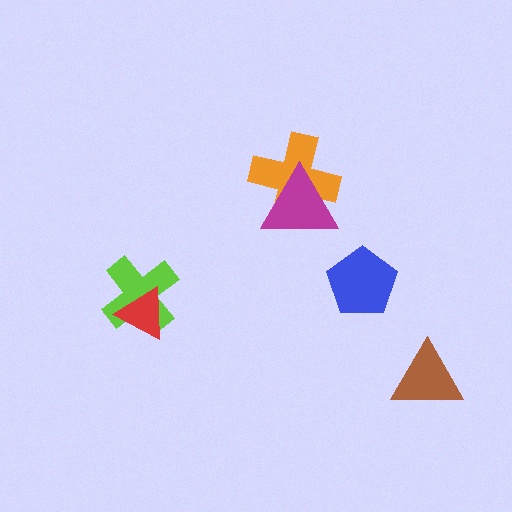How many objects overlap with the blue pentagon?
0 objects overlap with the blue pentagon.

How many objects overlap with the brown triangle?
0 objects overlap with the brown triangle.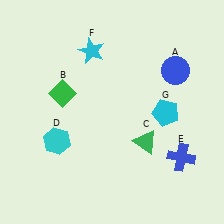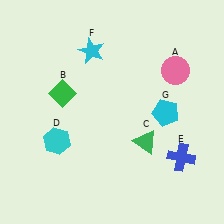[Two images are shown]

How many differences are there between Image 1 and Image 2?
There is 1 difference between the two images.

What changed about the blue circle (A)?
In Image 1, A is blue. In Image 2, it changed to pink.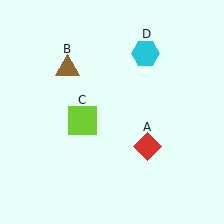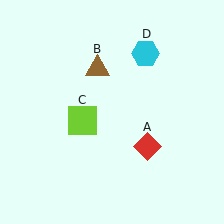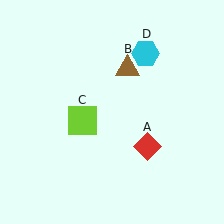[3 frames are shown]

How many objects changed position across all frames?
1 object changed position: brown triangle (object B).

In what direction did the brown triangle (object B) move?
The brown triangle (object B) moved right.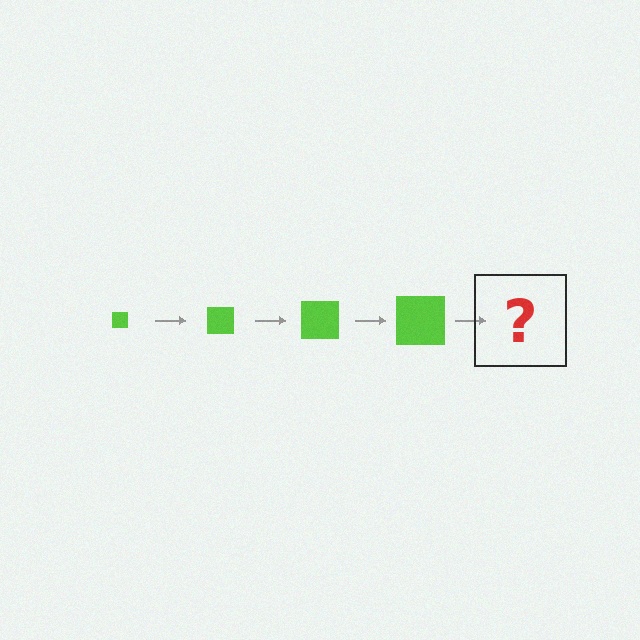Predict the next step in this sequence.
The next step is a lime square, larger than the previous one.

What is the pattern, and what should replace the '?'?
The pattern is that the square gets progressively larger each step. The '?' should be a lime square, larger than the previous one.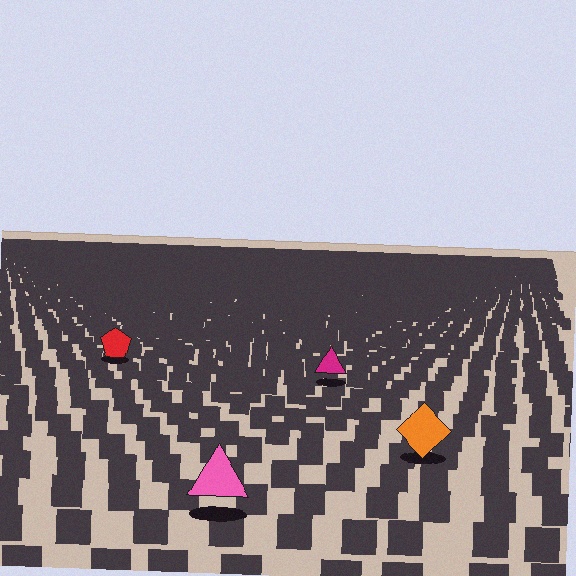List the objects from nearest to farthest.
From nearest to farthest: the pink triangle, the orange diamond, the magenta triangle, the red pentagon.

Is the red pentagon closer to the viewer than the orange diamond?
No. The orange diamond is closer — you can tell from the texture gradient: the ground texture is coarser near it.